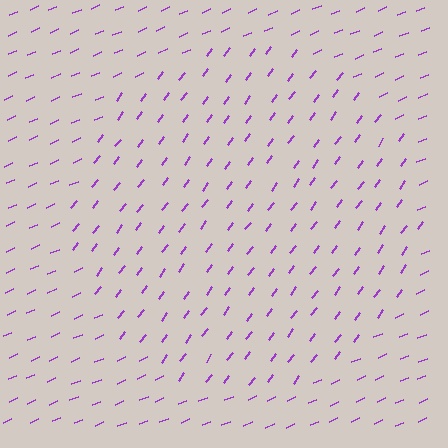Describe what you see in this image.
The image is filled with small purple line segments. A circle region in the image has lines oriented differently from the surrounding lines, creating a visible texture boundary.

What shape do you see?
I see a circle.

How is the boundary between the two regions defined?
The boundary is defined purely by a change in line orientation (approximately 31 degrees difference). All lines are the same color and thickness.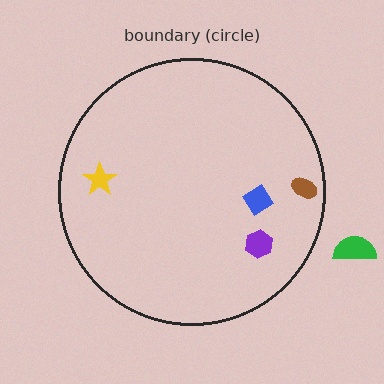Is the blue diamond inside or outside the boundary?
Inside.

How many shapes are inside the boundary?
4 inside, 1 outside.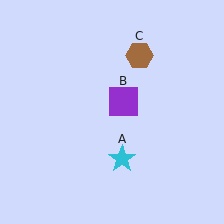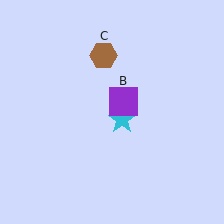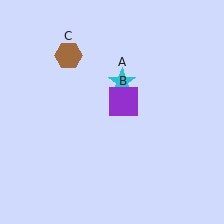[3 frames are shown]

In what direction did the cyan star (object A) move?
The cyan star (object A) moved up.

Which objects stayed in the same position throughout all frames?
Purple square (object B) remained stationary.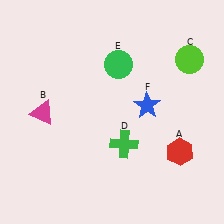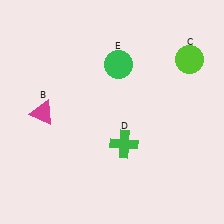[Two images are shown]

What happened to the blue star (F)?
The blue star (F) was removed in Image 2. It was in the top-right area of Image 1.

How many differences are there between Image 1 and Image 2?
There are 2 differences between the two images.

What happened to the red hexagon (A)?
The red hexagon (A) was removed in Image 2. It was in the bottom-right area of Image 1.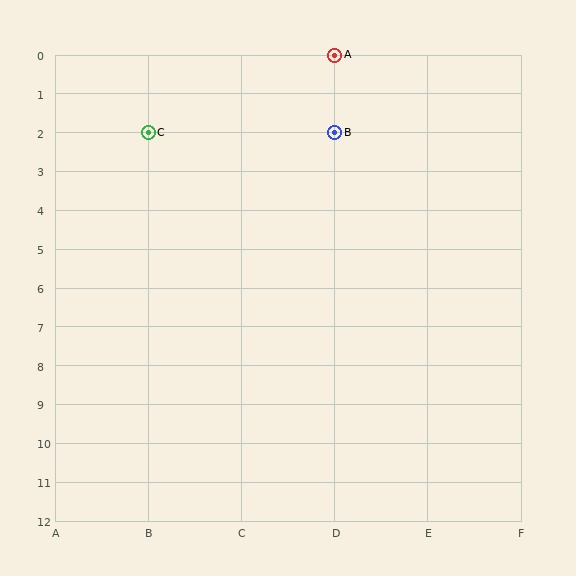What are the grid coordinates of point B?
Point B is at grid coordinates (D, 2).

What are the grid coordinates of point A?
Point A is at grid coordinates (D, 0).